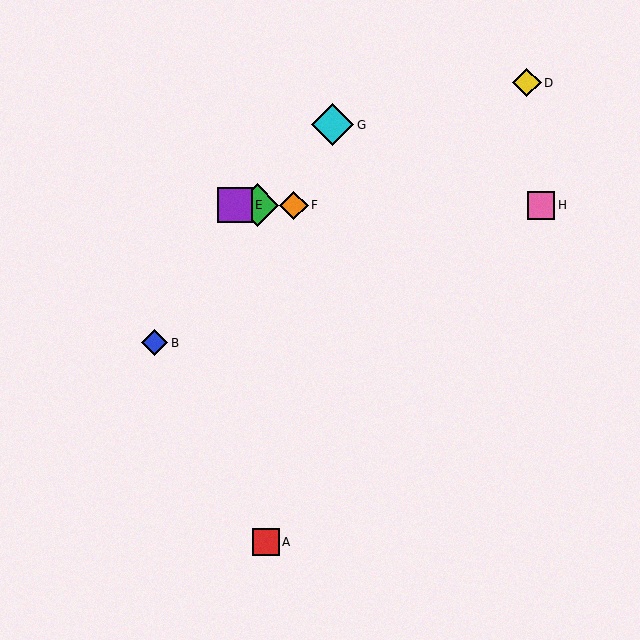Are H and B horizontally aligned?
No, H is at y≈205 and B is at y≈343.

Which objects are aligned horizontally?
Objects C, E, F, H are aligned horizontally.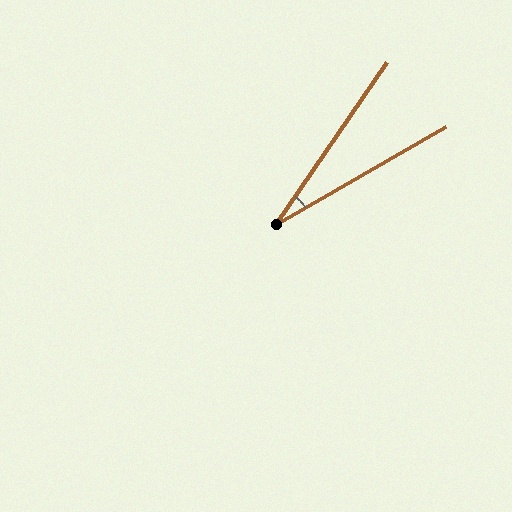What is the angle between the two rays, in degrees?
Approximately 26 degrees.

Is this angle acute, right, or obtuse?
It is acute.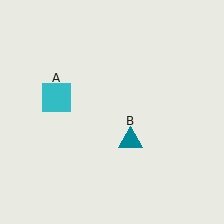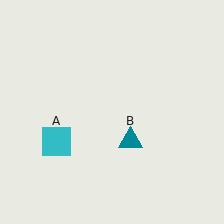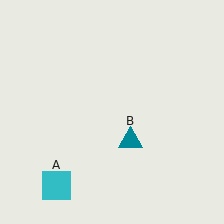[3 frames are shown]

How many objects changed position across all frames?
1 object changed position: cyan square (object A).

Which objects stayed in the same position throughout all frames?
Teal triangle (object B) remained stationary.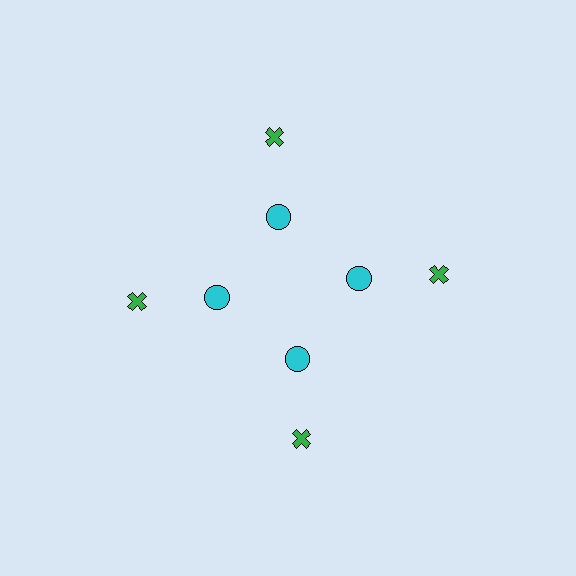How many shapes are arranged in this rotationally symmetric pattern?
There are 8 shapes, arranged in 4 groups of 2.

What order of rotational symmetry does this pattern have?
This pattern has 4-fold rotational symmetry.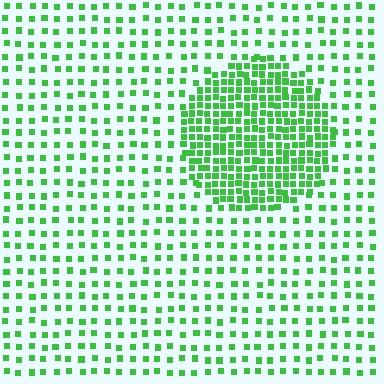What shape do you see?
I see a circle.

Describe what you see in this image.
The image contains small green elements arranged at two different densities. A circle-shaped region is visible where the elements are more densely packed than the surrounding area.